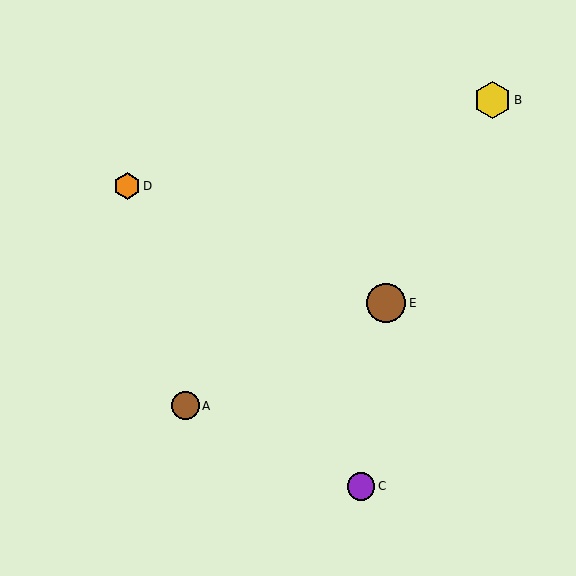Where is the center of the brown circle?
The center of the brown circle is at (185, 406).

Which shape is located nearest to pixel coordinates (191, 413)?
The brown circle (labeled A) at (185, 406) is nearest to that location.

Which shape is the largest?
The brown circle (labeled E) is the largest.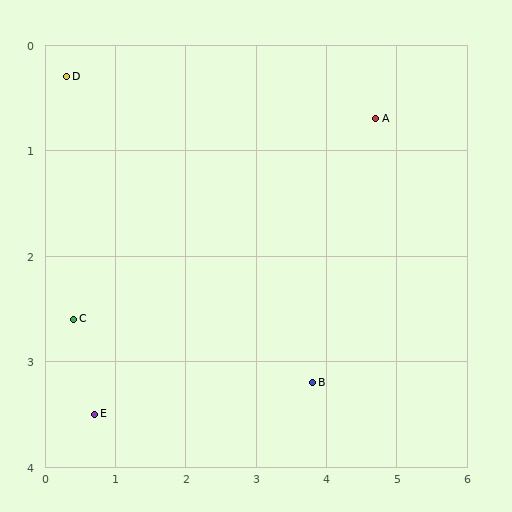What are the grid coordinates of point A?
Point A is at approximately (4.7, 0.7).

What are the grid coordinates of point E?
Point E is at approximately (0.7, 3.5).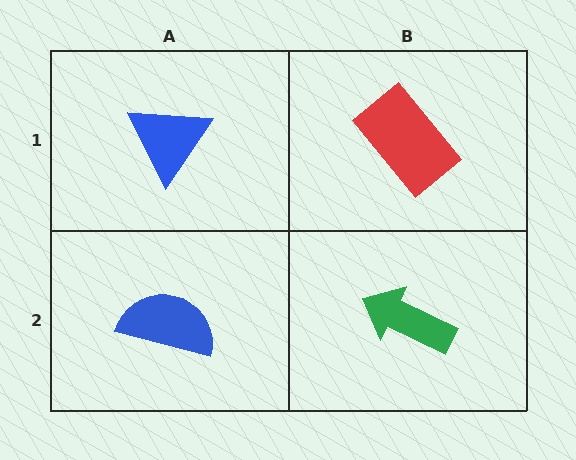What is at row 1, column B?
A red rectangle.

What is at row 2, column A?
A blue semicircle.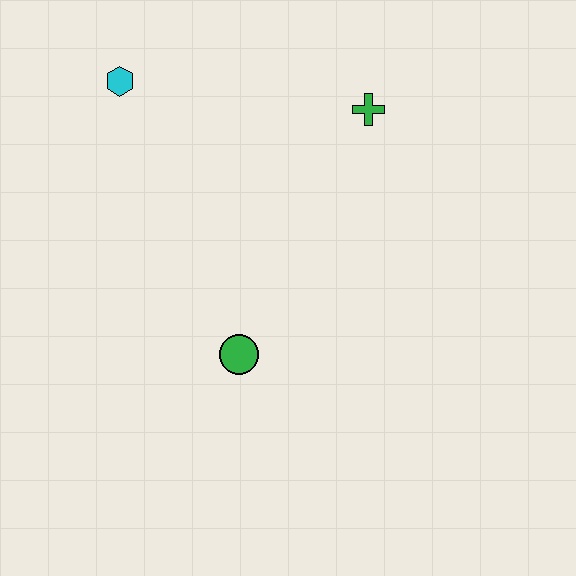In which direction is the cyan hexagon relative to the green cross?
The cyan hexagon is to the left of the green cross.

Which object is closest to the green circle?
The green cross is closest to the green circle.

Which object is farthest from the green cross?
The green circle is farthest from the green cross.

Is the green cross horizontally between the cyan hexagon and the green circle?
No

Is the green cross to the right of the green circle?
Yes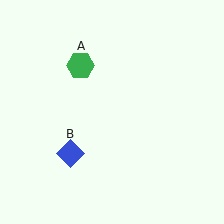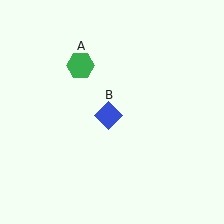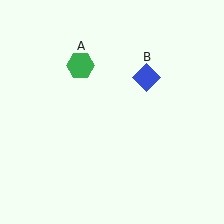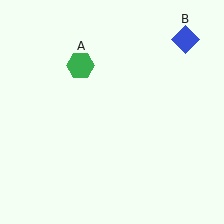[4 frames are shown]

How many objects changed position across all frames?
1 object changed position: blue diamond (object B).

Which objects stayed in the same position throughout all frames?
Green hexagon (object A) remained stationary.